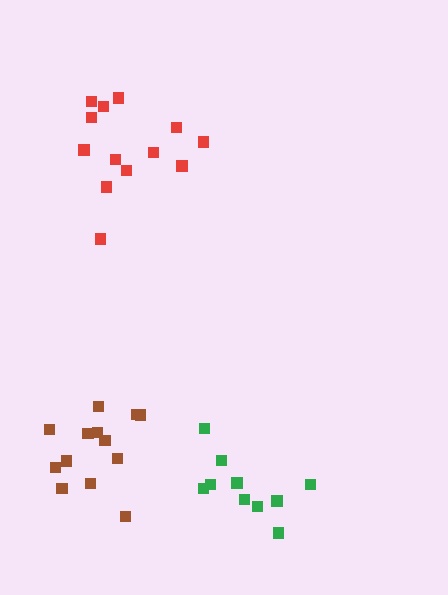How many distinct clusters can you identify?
There are 3 distinct clusters.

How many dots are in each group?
Group 1: 10 dots, Group 2: 13 dots, Group 3: 13 dots (36 total).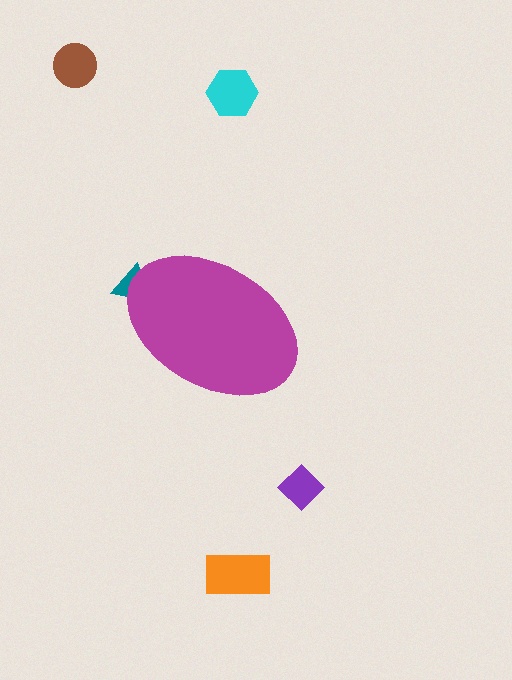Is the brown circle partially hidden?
No, the brown circle is fully visible.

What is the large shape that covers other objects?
A magenta ellipse.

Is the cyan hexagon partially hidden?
No, the cyan hexagon is fully visible.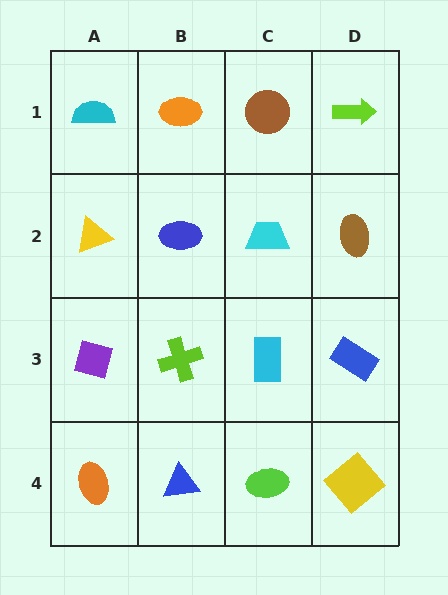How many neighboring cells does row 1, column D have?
2.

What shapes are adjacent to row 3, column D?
A brown ellipse (row 2, column D), a yellow diamond (row 4, column D), a cyan rectangle (row 3, column C).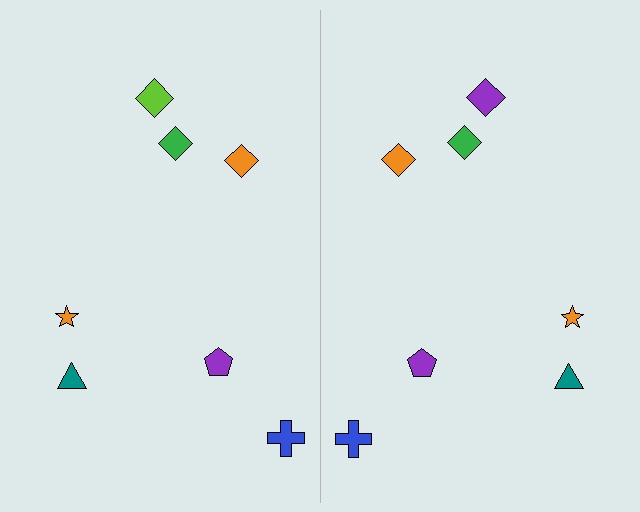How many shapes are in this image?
There are 14 shapes in this image.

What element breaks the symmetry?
The purple diamond on the right side breaks the symmetry — its mirror counterpart is lime.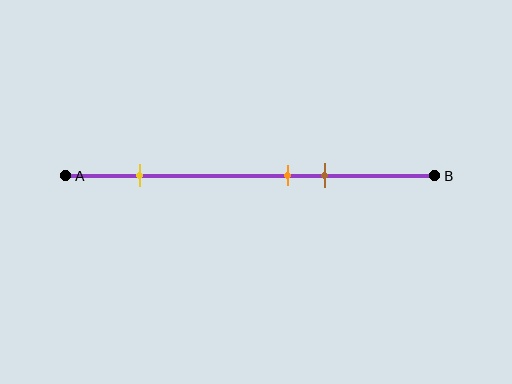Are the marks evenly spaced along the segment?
No, the marks are not evenly spaced.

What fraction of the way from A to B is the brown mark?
The brown mark is approximately 70% (0.7) of the way from A to B.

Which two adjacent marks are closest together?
The orange and brown marks are the closest adjacent pair.